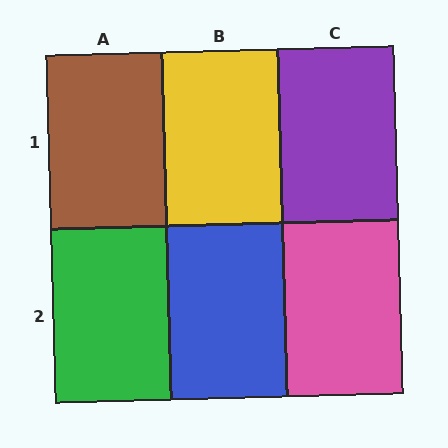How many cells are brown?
1 cell is brown.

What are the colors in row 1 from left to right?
Brown, yellow, purple.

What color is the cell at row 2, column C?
Pink.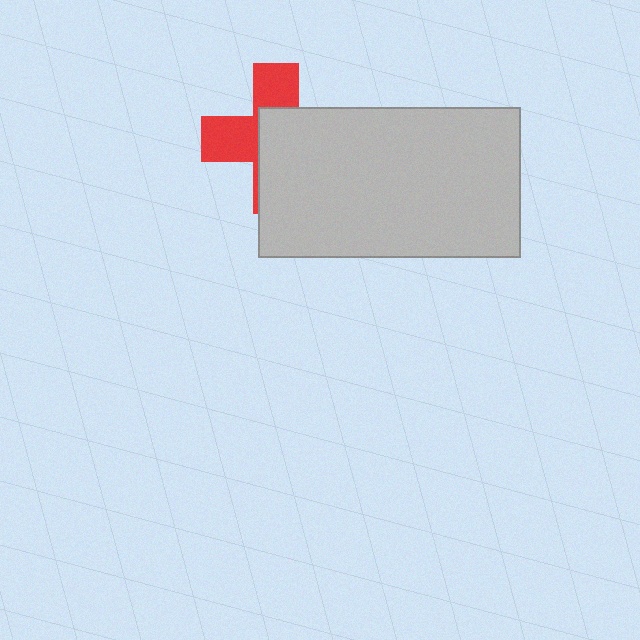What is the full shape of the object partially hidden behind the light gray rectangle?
The partially hidden object is a red cross.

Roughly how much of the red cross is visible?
A small part of it is visible (roughly 41%).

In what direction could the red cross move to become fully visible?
The red cross could move toward the upper-left. That would shift it out from behind the light gray rectangle entirely.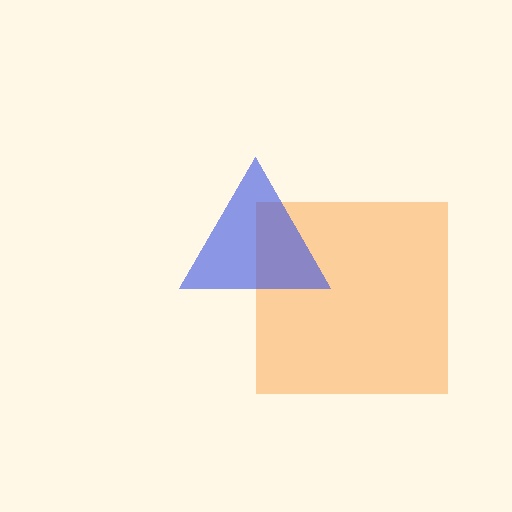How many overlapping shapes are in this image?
There are 2 overlapping shapes in the image.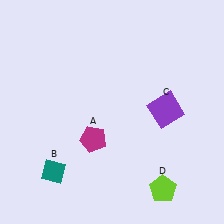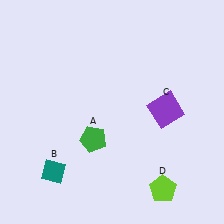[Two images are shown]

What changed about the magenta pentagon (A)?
In Image 1, A is magenta. In Image 2, it changed to green.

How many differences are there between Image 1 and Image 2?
There is 1 difference between the two images.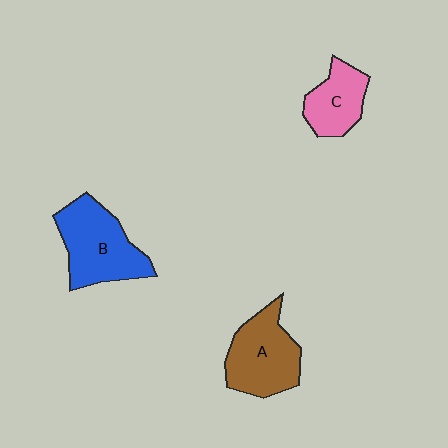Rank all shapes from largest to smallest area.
From largest to smallest: B (blue), A (brown), C (pink).